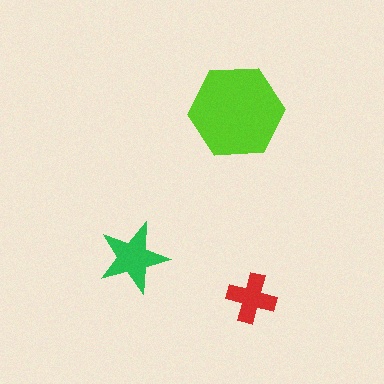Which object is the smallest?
The red cross.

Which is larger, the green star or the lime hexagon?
The lime hexagon.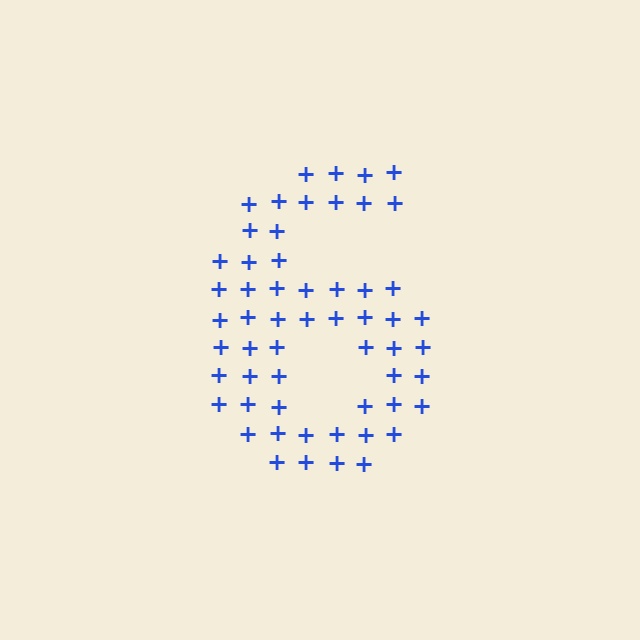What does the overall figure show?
The overall figure shows the digit 6.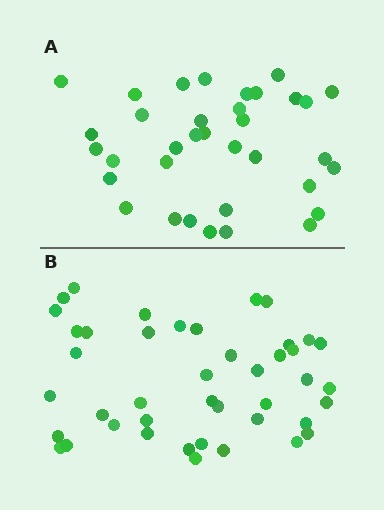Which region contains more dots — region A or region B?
Region B (the bottom region) has more dots.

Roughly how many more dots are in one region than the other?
Region B has roughly 8 or so more dots than region A.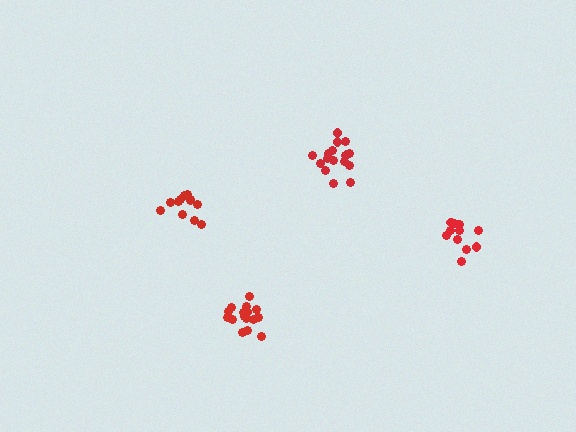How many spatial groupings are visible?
There are 4 spatial groupings.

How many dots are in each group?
Group 1: 12 dots, Group 2: 17 dots, Group 3: 16 dots, Group 4: 11 dots (56 total).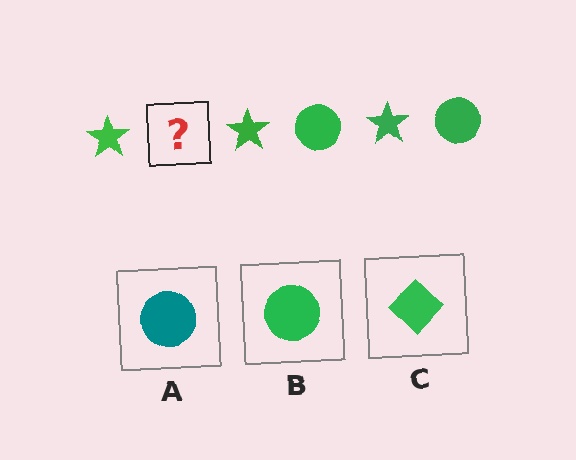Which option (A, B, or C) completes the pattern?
B.